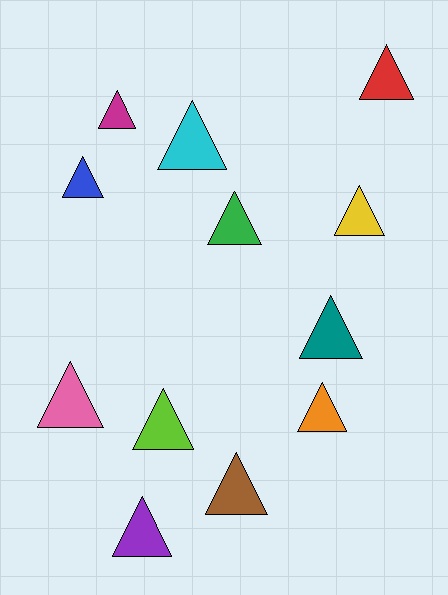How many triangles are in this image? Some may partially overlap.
There are 12 triangles.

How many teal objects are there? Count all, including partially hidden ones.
There is 1 teal object.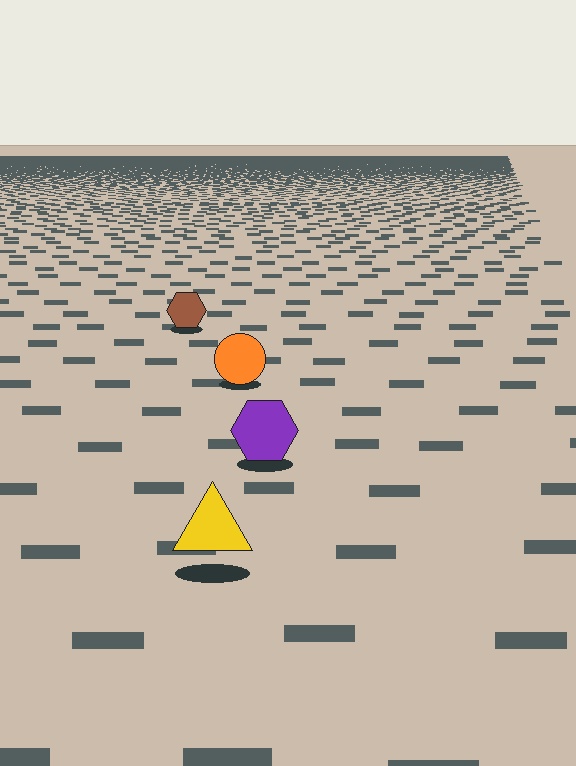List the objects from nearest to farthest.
From nearest to farthest: the yellow triangle, the purple hexagon, the orange circle, the brown hexagon.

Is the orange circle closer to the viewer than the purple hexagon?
No. The purple hexagon is closer — you can tell from the texture gradient: the ground texture is coarser near it.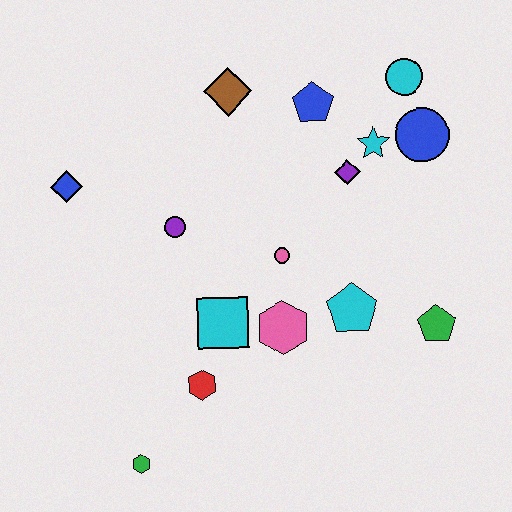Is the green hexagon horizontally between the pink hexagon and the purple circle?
No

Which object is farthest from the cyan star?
The green hexagon is farthest from the cyan star.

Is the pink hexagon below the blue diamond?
Yes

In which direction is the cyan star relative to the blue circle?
The cyan star is to the left of the blue circle.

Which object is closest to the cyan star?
The purple diamond is closest to the cyan star.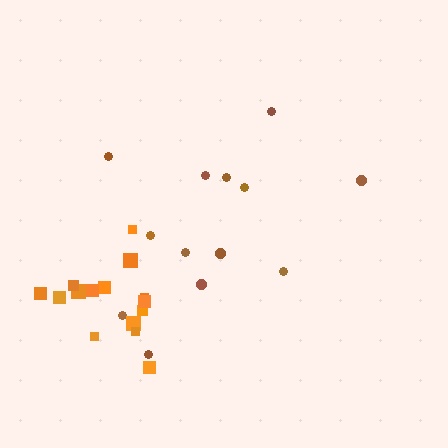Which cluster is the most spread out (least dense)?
Brown.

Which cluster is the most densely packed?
Orange.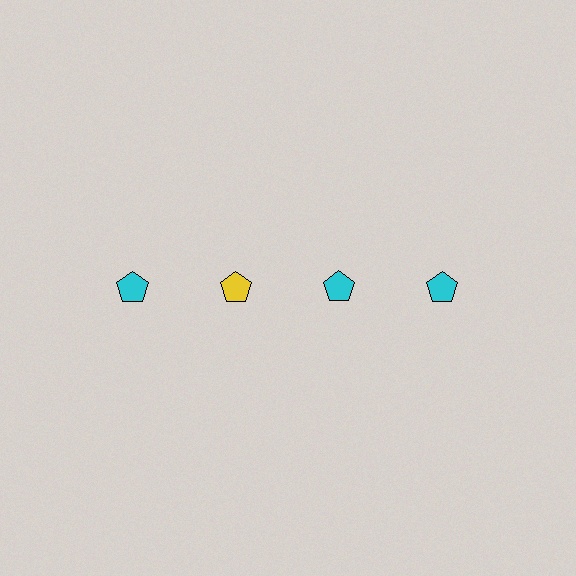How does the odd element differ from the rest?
It has a different color: yellow instead of cyan.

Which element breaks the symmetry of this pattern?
The yellow pentagon in the top row, second from left column breaks the symmetry. All other shapes are cyan pentagons.